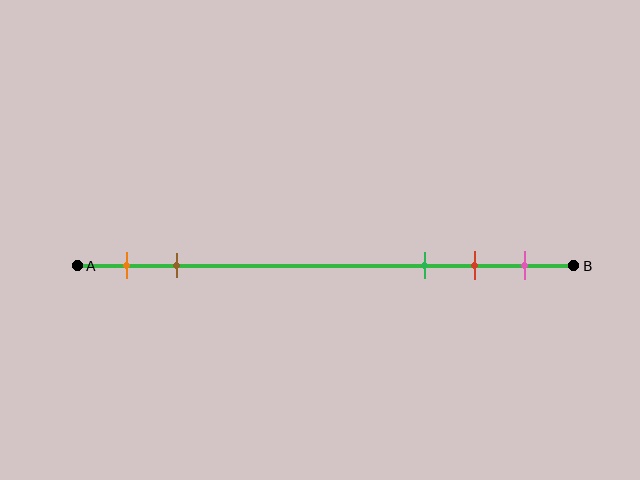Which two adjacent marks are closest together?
The red and pink marks are the closest adjacent pair.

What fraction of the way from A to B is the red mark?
The red mark is approximately 80% (0.8) of the way from A to B.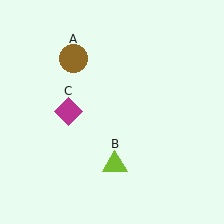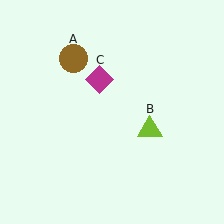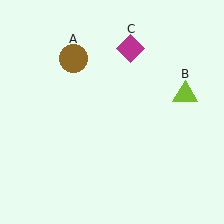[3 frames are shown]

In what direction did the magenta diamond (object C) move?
The magenta diamond (object C) moved up and to the right.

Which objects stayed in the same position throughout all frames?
Brown circle (object A) remained stationary.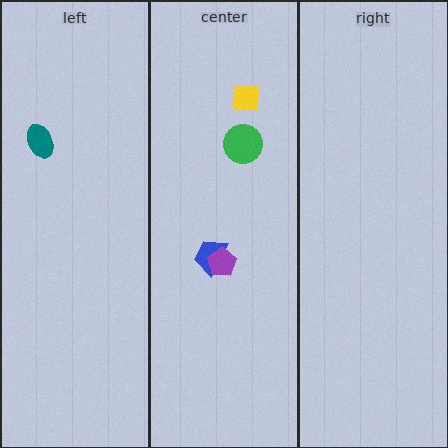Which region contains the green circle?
The center region.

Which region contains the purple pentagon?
The center region.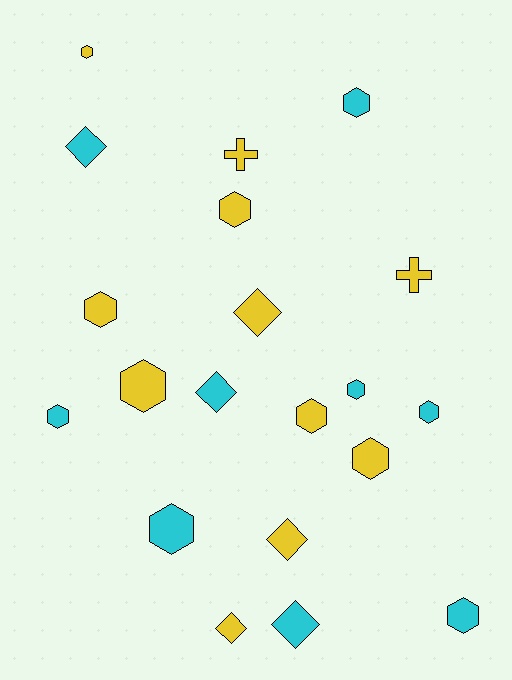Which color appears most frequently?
Yellow, with 11 objects.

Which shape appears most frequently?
Hexagon, with 12 objects.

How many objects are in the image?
There are 20 objects.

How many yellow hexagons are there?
There are 6 yellow hexagons.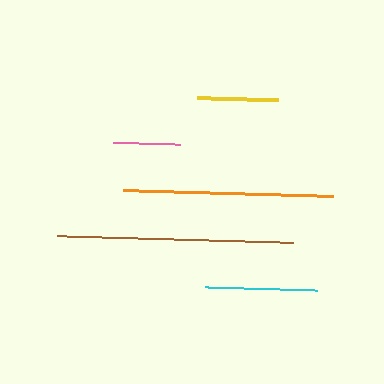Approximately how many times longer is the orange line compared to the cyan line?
The orange line is approximately 1.9 times the length of the cyan line.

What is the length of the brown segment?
The brown segment is approximately 237 pixels long.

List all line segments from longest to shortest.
From longest to shortest: brown, orange, cyan, yellow, pink.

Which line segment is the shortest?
The pink line is the shortest at approximately 67 pixels.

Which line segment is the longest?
The brown line is the longest at approximately 237 pixels.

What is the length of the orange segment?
The orange segment is approximately 209 pixels long.